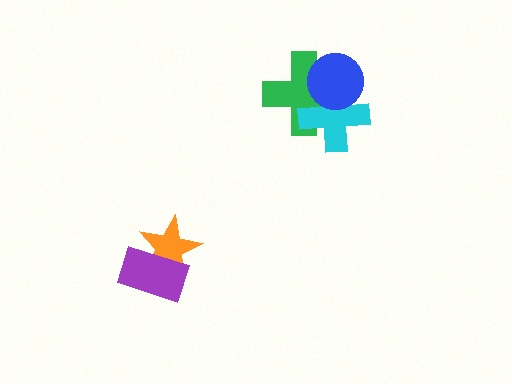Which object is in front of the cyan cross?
The blue circle is in front of the cyan cross.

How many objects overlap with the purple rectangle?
1 object overlaps with the purple rectangle.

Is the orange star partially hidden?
Yes, it is partially covered by another shape.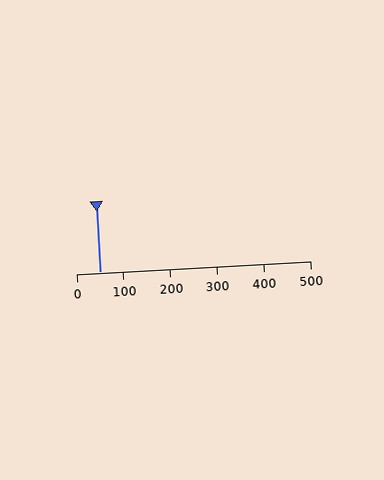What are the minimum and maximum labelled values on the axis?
The axis runs from 0 to 500.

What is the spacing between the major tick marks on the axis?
The major ticks are spaced 100 apart.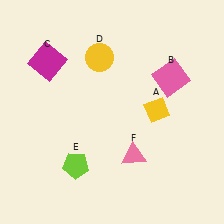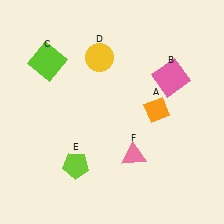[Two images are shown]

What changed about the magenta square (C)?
In Image 1, C is magenta. In Image 2, it changed to lime.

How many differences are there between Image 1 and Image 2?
There are 2 differences between the two images.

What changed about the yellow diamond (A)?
In Image 1, A is yellow. In Image 2, it changed to orange.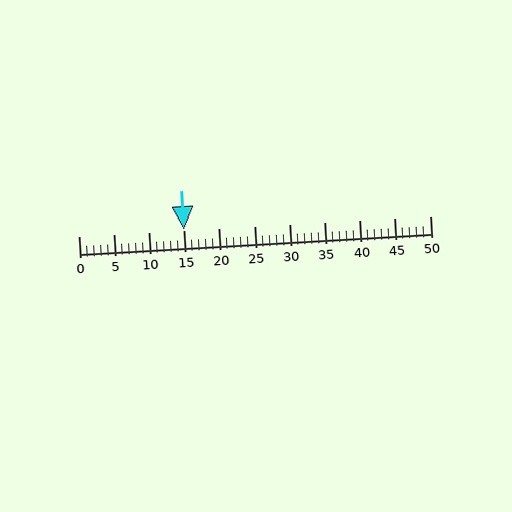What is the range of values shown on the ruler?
The ruler shows values from 0 to 50.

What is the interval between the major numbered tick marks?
The major tick marks are spaced 5 units apart.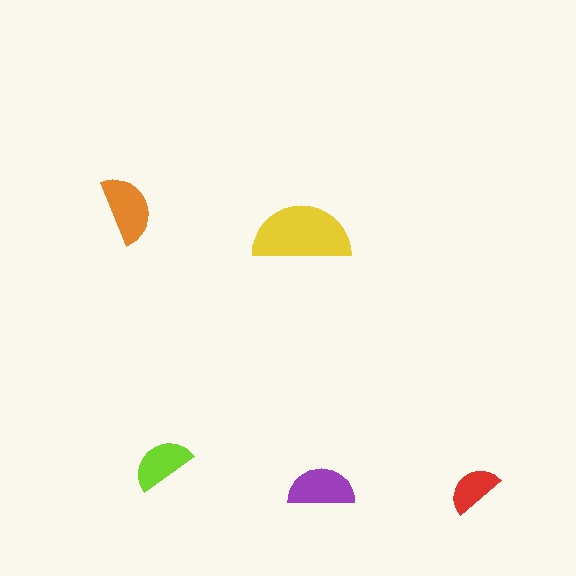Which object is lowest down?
The red semicircle is bottommost.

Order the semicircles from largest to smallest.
the yellow one, the orange one, the purple one, the lime one, the red one.